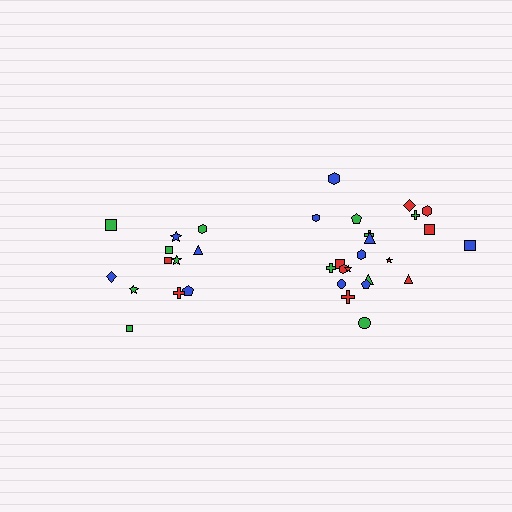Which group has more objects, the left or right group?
The right group.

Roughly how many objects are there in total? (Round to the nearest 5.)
Roughly 35 objects in total.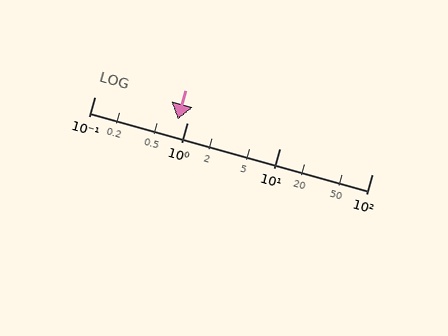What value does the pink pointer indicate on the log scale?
The pointer indicates approximately 0.8.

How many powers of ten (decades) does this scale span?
The scale spans 3 decades, from 0.1 to 100.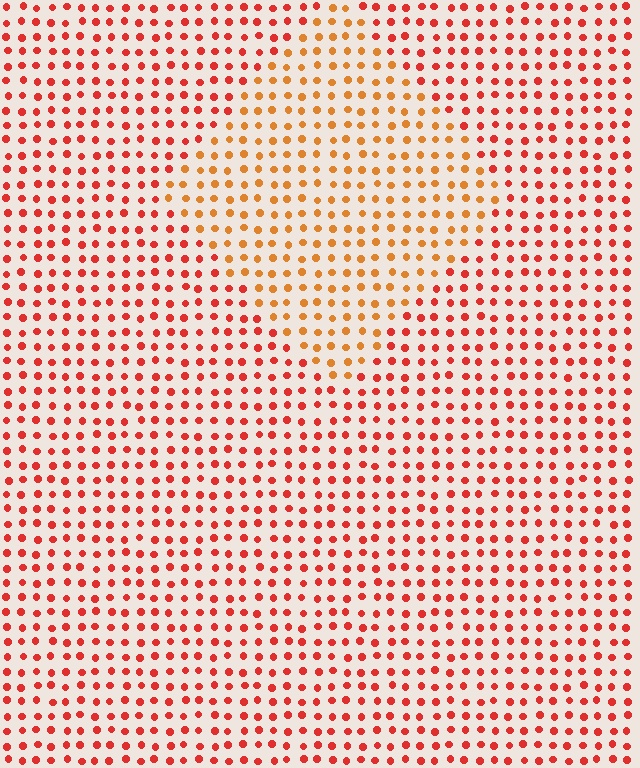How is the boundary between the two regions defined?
The boundary is defined purely by a slight shift in hue (about 29 degrees). Spacing, size, and orientation are identical on both sides.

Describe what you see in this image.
The image is filled with small red elements in a uniform arrangement. A diamond-shaped region is visible where the elements are tinted to a slightly different hue, forming a subtle color boundary.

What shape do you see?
I see a diamond.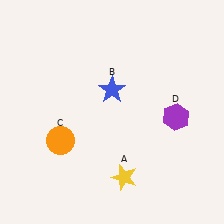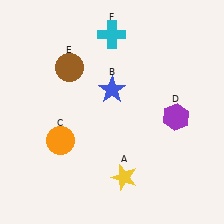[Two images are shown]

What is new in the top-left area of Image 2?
A brown circle (E) was added in the top-left area of Image 2.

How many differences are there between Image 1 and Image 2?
There are 2 differences between the two images.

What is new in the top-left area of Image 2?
A cyan cross (F) was added in the top-left area of Image 2.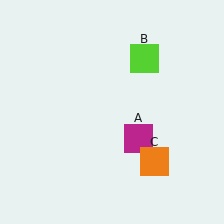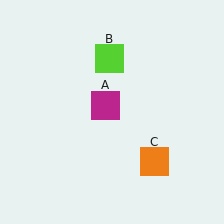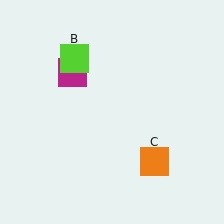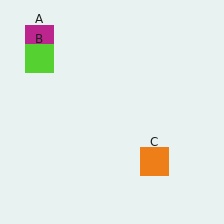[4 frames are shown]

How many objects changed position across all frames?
2 objects changed position: magenta square (object A), lime square (object B).